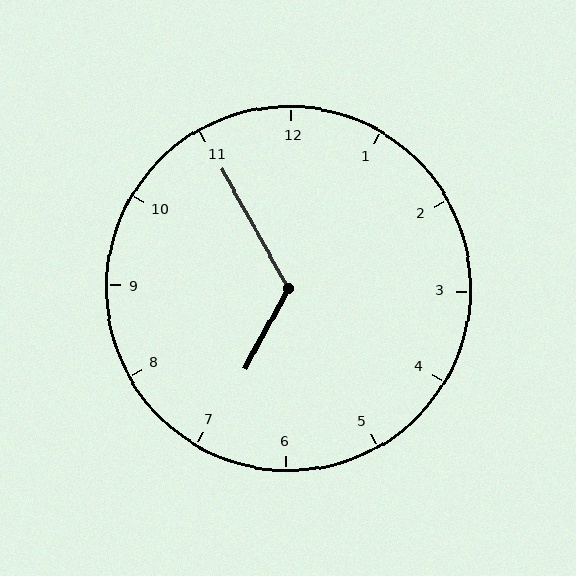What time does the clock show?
6:55.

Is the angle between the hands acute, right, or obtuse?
It is obtuse.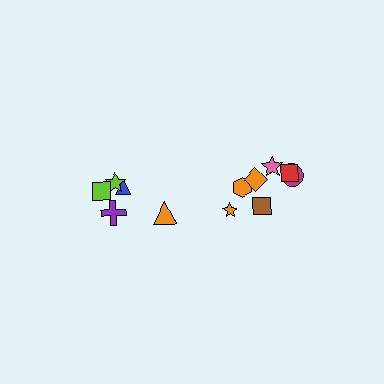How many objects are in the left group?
There are 5 objects.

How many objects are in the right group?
There are 7 objects.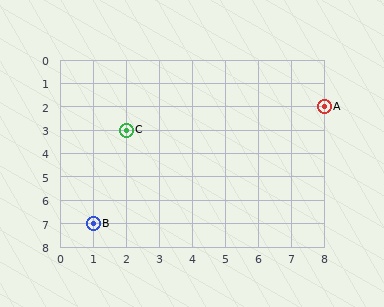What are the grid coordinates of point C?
Point C is at grid coordinates (2, 3).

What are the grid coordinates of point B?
Point B is at grid coordinates (1, 7).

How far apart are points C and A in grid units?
Points C and A are 6 columns and 1 row apart (about 6.1 grid units diagonally).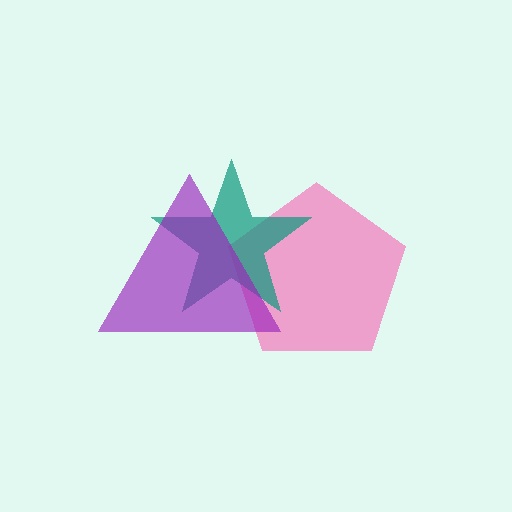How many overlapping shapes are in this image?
There are 3 overlapping shapes in the image.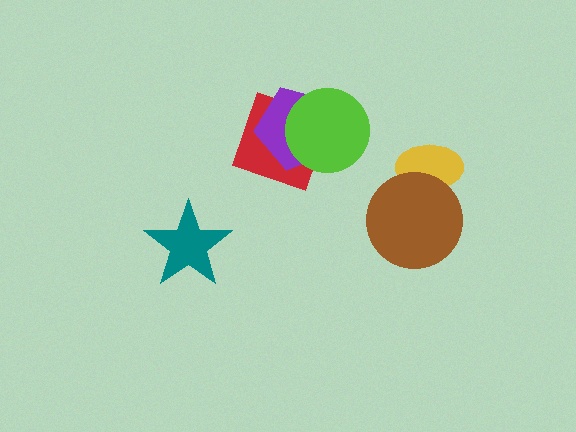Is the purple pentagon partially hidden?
Yes, it is partially covered by another shape.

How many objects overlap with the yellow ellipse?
1 object overlaps with the yellow ellipse.